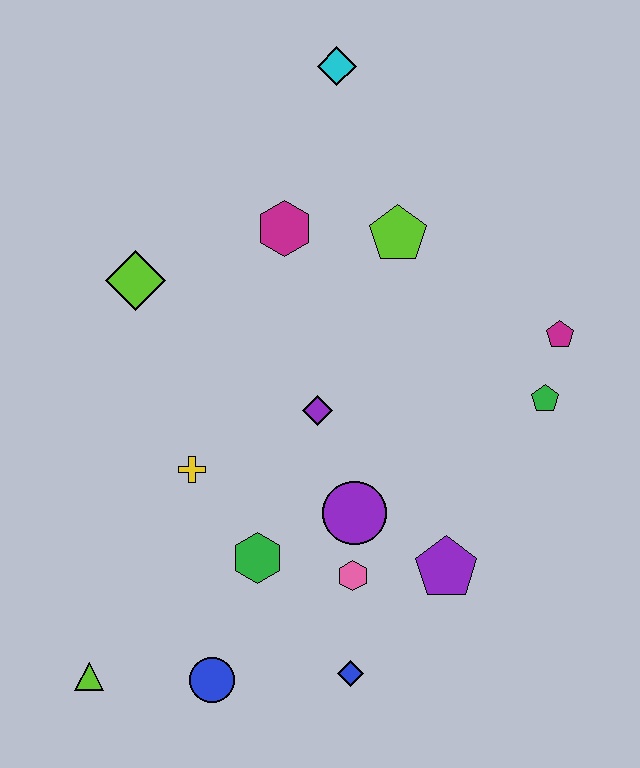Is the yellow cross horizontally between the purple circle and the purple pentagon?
No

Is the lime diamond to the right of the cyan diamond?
No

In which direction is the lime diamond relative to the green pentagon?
The lime diamond is to the left of the green pentagon.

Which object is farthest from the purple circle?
The cyan diamond is farthest from the purple circle.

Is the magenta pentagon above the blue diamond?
Yes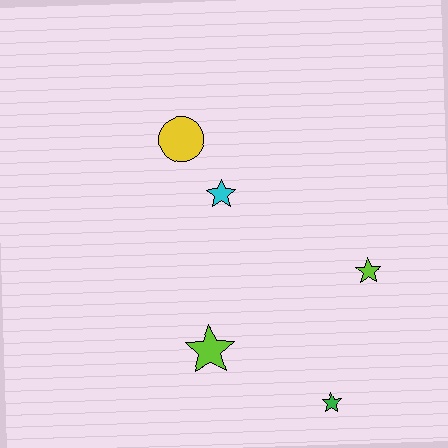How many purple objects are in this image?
There are no purple objects.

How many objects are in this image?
There are 5 objects.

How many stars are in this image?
There are 4 stars.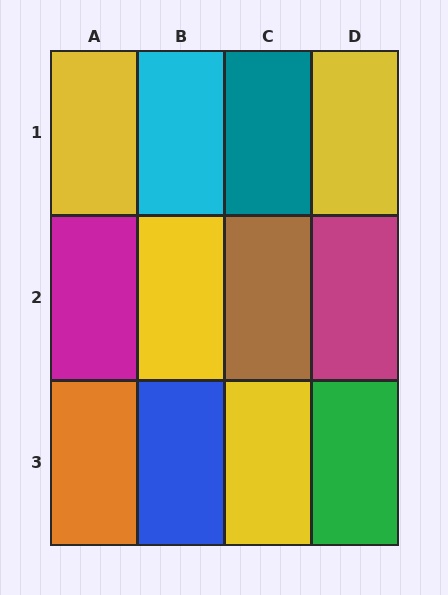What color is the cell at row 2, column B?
Yellow.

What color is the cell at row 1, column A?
Yellow.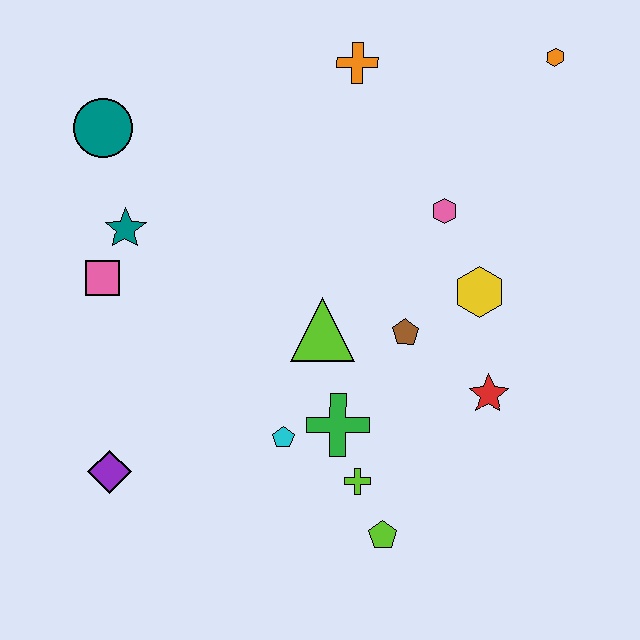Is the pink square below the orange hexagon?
Yes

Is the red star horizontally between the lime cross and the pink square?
No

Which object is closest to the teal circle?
The teal star is closest to the teal circle.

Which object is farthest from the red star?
The teal circle is farthest from the red star.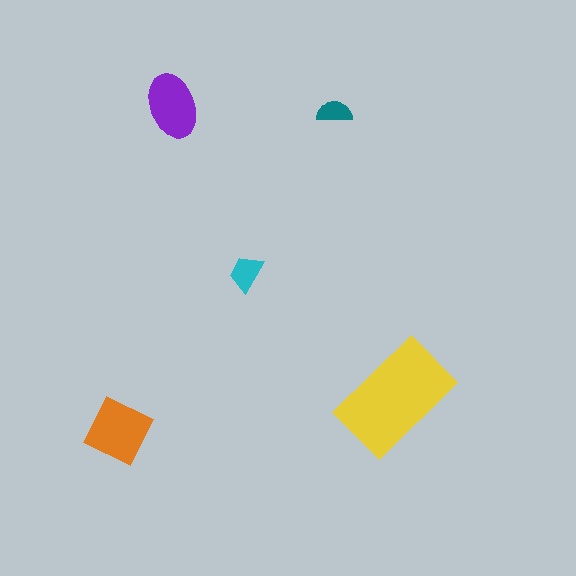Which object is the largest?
The yellow rectangle.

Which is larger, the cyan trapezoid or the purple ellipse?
The purple ellipse.